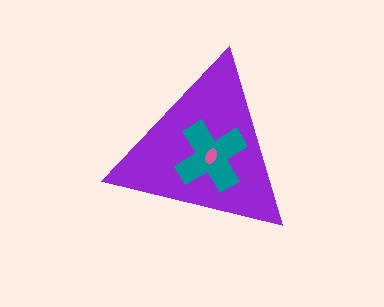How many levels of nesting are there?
3.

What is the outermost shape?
The purple triangle.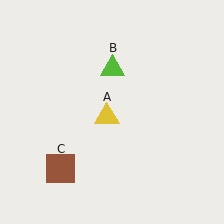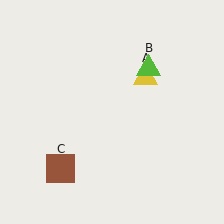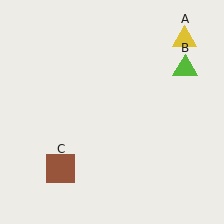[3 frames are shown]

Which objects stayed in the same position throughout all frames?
Brown square (object C) remained stationary.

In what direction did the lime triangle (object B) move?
The lime triangle (object B) moved right.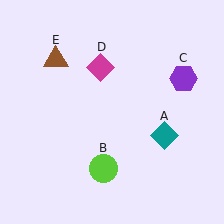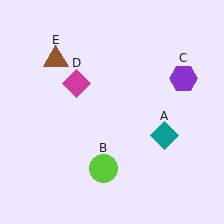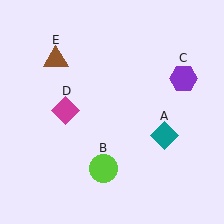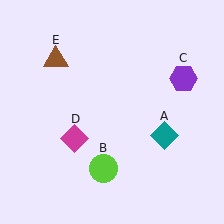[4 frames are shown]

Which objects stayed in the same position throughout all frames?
Teal diamond (object A) and lime circle (object B) and purple hexagon (object C) and brown triangle (object E) remained stationary.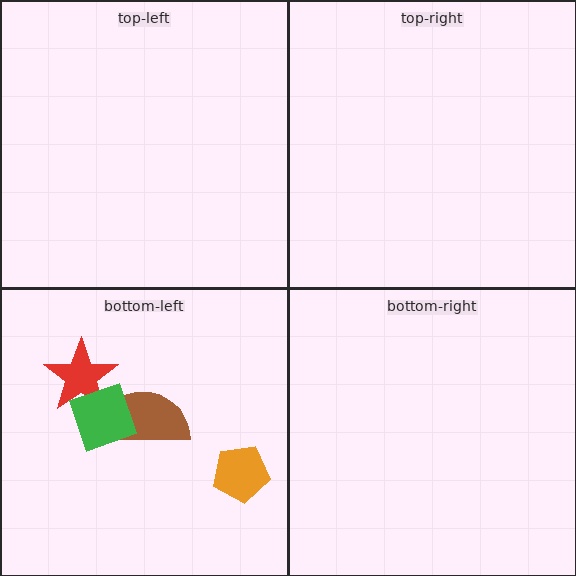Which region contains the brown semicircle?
The bottom-left region.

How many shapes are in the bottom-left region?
4.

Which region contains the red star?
The bottom-left region.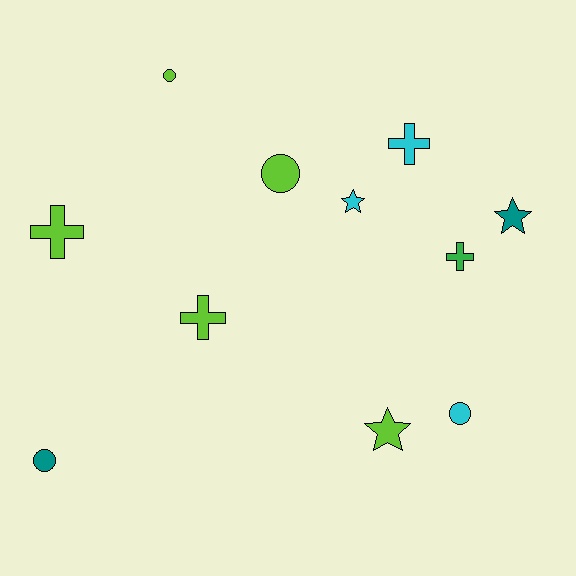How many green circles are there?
There are no green circles.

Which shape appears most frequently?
Circle, with 4 objects.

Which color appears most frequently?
Lime, with 5 objects.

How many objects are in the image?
There are 11 objects.